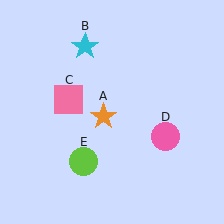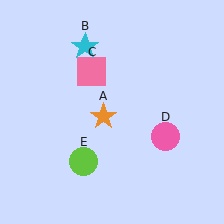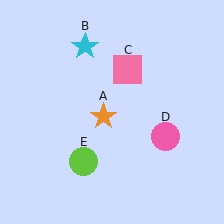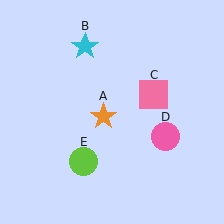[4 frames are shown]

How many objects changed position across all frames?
1 object changed position: pink square (object C).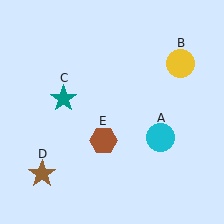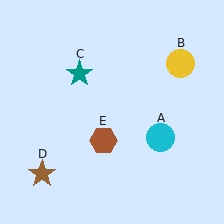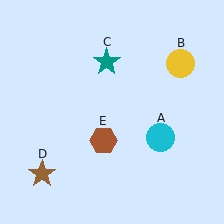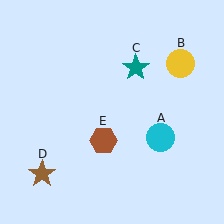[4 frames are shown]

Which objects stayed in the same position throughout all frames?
Cyan circle (object A) and yellow circle (object B) and brown star (object D) and brown hexagon (object E) remained stationary.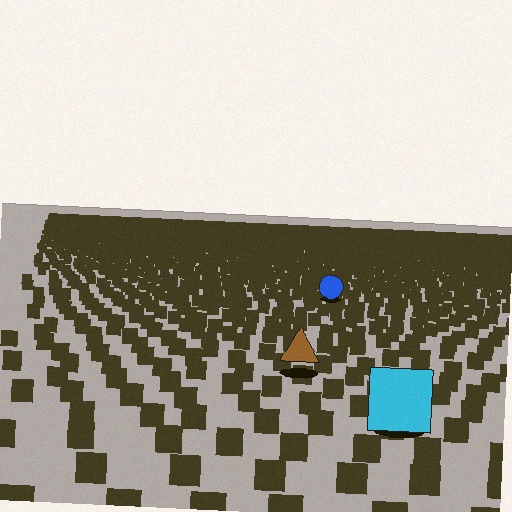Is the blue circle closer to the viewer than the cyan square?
No. The cyan square is closer — you can tell from the texture gradient: the ground texture is coarser near it.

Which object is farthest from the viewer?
The blue circle is farthest from the viewer. It appears smaller and the ground texture around it is denser.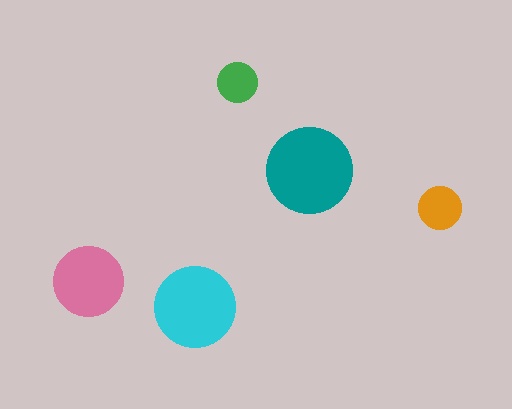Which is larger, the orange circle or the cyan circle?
The cyan one.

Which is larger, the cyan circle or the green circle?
The cyan one.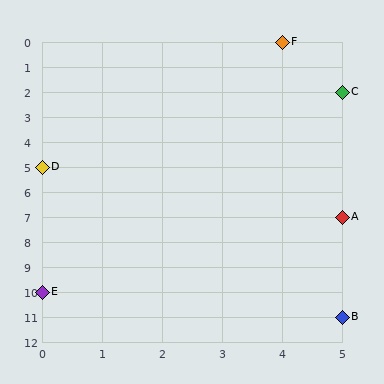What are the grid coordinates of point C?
Point C is at grid coordinates (5, 2).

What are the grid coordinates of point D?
Point D is at grid coordinates (0, 5).